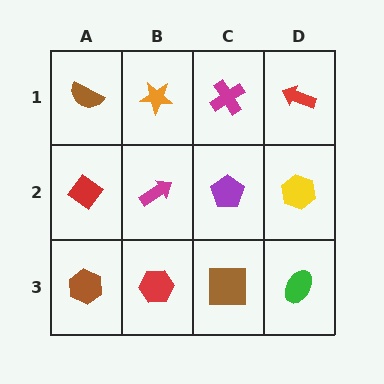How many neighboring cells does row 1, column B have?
3.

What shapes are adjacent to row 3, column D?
A yellow hexagon (row 2, column D), a brown square (row 3, column C).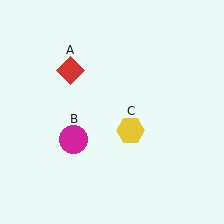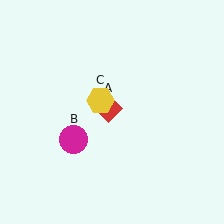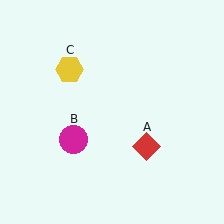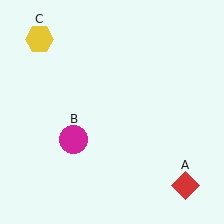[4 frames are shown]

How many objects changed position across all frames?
2 objects changed position: red diamond (object A), yellow hexagon (object C).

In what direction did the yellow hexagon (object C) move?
The yellow hexagon (object C) moved up and to the left.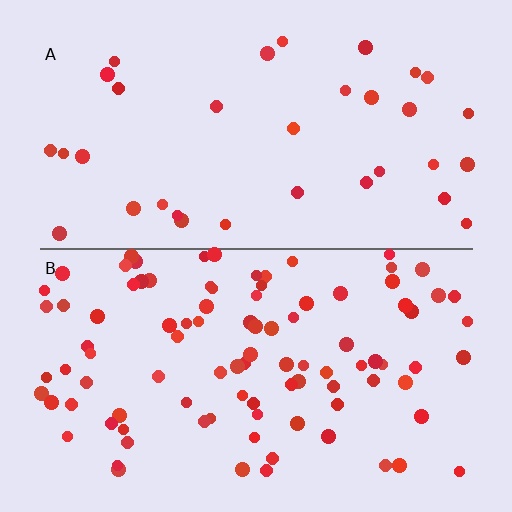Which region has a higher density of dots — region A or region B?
B (the bottom).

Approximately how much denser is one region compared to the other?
Approximately 2.8× — region B over region A.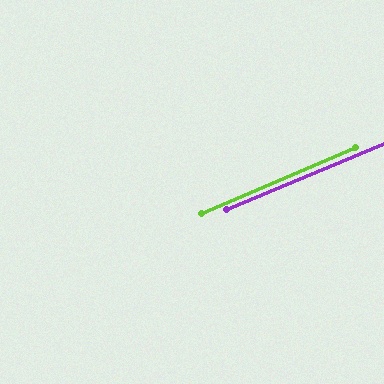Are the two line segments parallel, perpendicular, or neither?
Parallel — their directions differ by only 0.4°.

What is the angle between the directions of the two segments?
Approximately 0 degrees.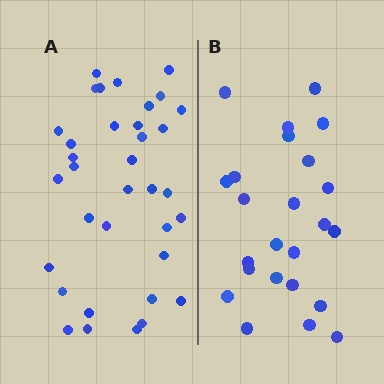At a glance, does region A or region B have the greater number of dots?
Region A (the left region) has more dots.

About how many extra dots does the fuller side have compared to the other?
Region A has roughly 12 or so more dots than region B.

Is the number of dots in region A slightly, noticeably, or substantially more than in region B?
Region A has substantially more. The ratio is roughly 1.5 to 1.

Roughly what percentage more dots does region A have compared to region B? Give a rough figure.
About 45% more.